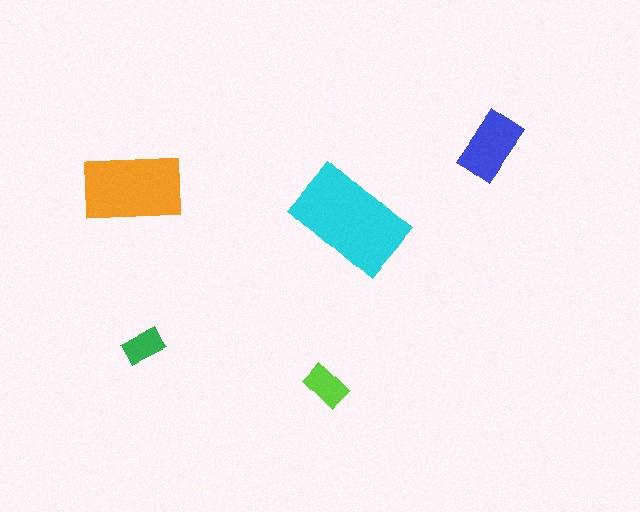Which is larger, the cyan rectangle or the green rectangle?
The cyan one.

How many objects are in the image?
There are 5 objects in the image.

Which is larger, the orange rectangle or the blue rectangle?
The orange one.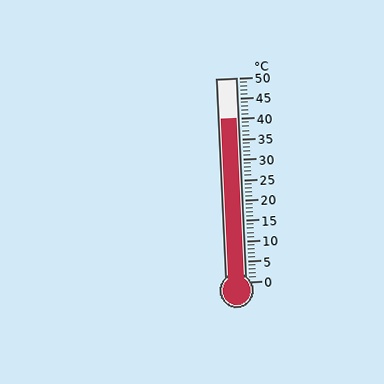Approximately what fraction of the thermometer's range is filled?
The thermometer is filled to approximately 80% of its range.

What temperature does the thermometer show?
The thermometer shows approximately 40°C.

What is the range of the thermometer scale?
The thermometer scale ranges from 0°C to 50°C.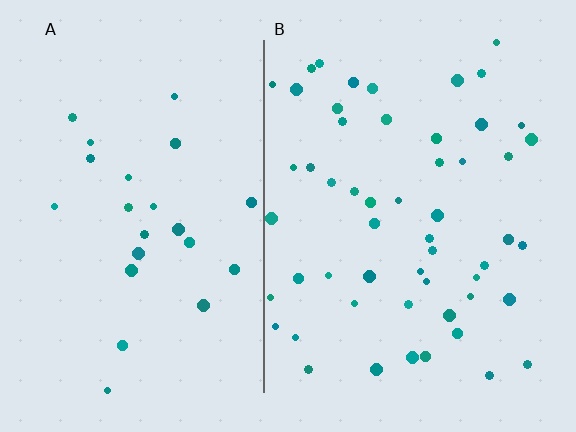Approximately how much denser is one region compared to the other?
Approximately 2.3× — region B over region A.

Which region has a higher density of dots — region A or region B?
B (the right).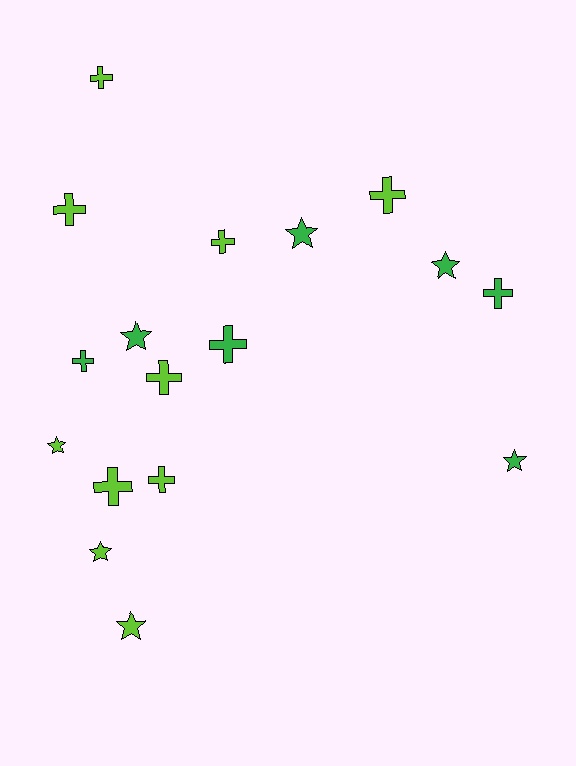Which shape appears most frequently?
Cross, with 10 objects.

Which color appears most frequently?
Lime, with 10 objects.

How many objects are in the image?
There are 17 objects.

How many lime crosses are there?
There are 7 lime crosses.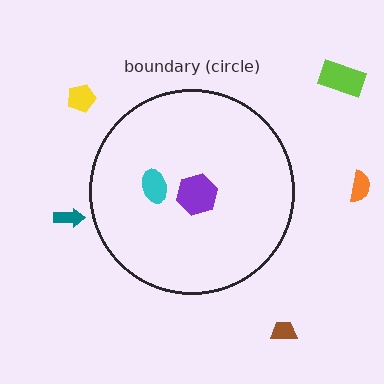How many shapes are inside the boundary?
2 inside, 5 outside.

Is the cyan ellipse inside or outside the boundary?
Inside.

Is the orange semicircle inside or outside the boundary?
Outside.